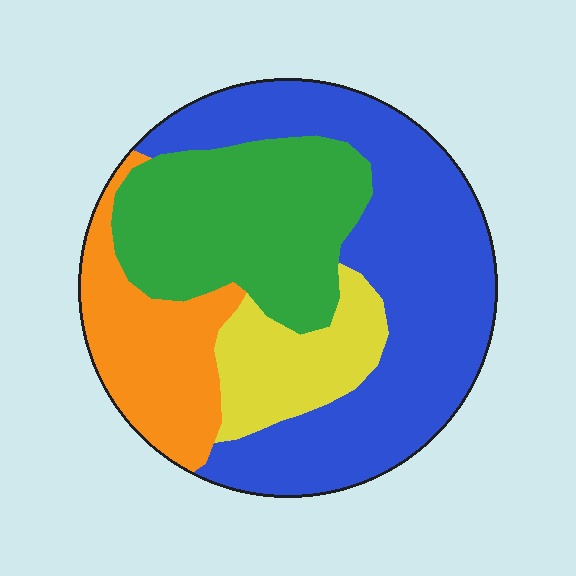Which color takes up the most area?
Blue, at roughly 45%.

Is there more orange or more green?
Green.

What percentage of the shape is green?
Green covers about 25% of the shape.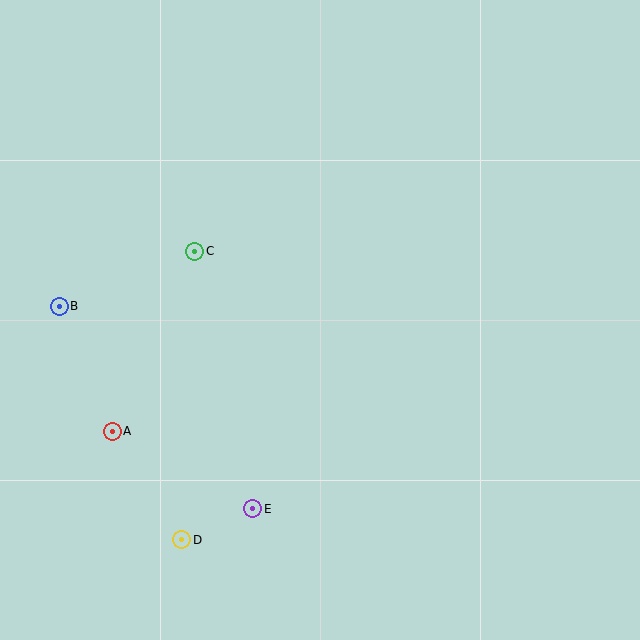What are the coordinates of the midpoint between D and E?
The midpoint between D and E is at (217, 524).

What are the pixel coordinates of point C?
Point C is at (195, 251).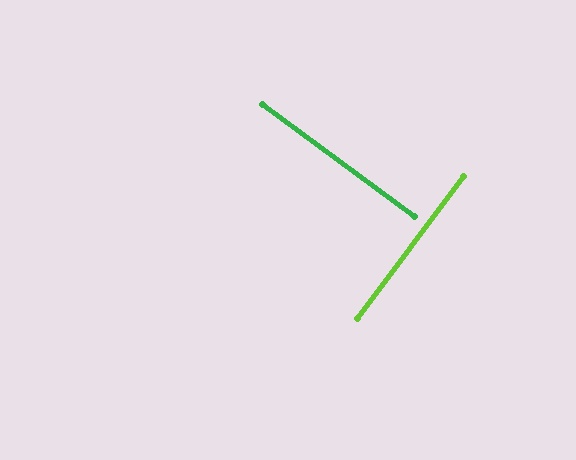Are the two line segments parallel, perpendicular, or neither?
Perpendicular — they meet at approximately 90°.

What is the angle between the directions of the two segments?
Approximately 90 degrees.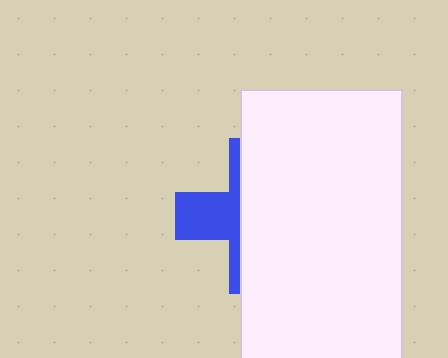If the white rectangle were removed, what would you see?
You would see the complete blue cross.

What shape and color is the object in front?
The object in front is a white rectangle.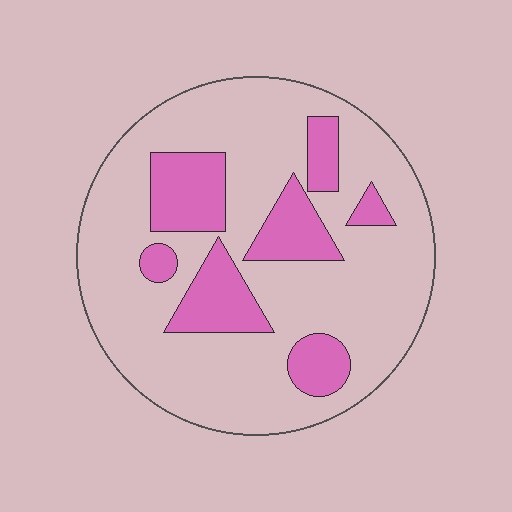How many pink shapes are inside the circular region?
7.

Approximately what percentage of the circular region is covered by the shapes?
Approximately 25%.